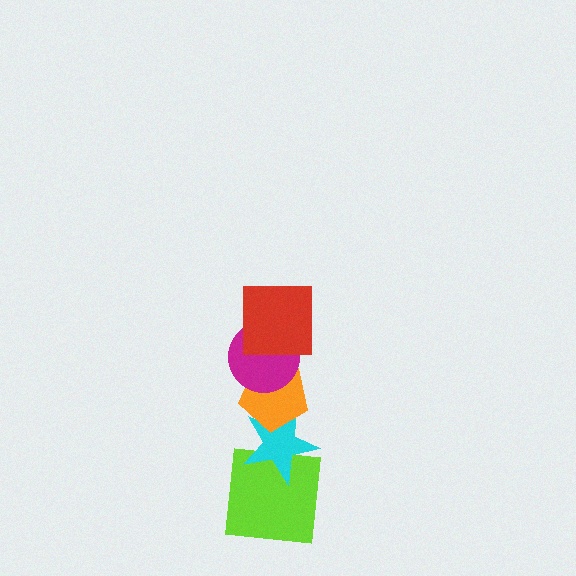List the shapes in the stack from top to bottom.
From top to bottom: the red square, the magenta circle, the orange pentagon, the cyan star, the lime square.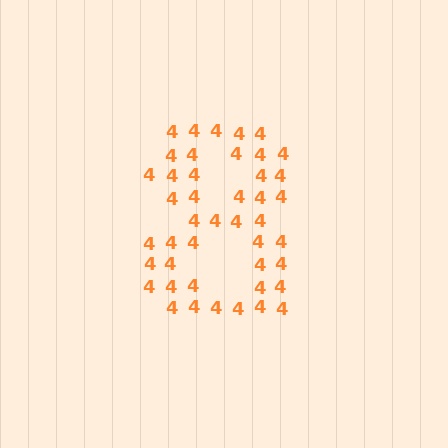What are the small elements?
The small elements are digit 4's.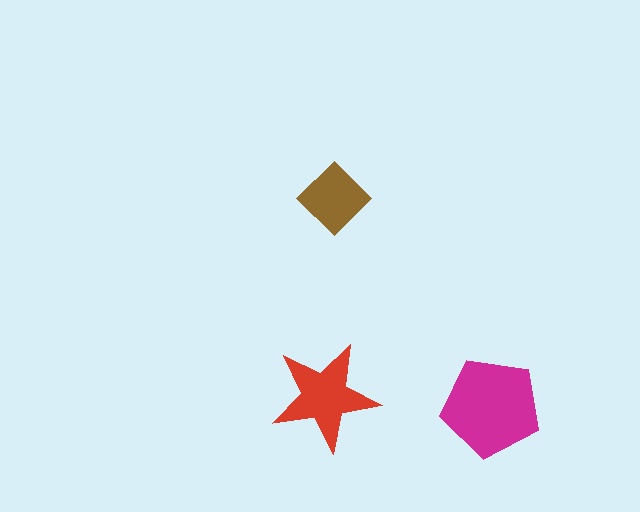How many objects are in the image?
There are 3 objects in the image.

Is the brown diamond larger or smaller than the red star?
Smaller.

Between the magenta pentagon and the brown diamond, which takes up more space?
The magenta pentagon.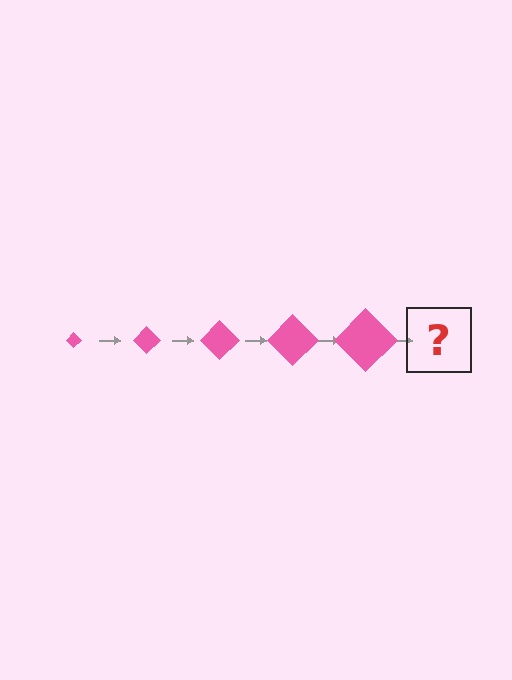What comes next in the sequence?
The next element should be a pink diamond, larger than the previous one.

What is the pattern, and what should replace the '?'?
The pattern is that the diamond gets progressively larger each step. The '?' should be a pink diamond, larger than the previous one.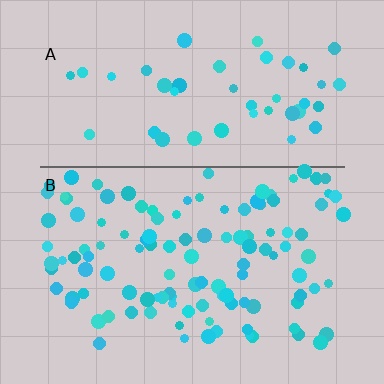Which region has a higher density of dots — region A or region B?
B (the bottom).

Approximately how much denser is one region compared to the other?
Approximately 2.4× — region B over region A.